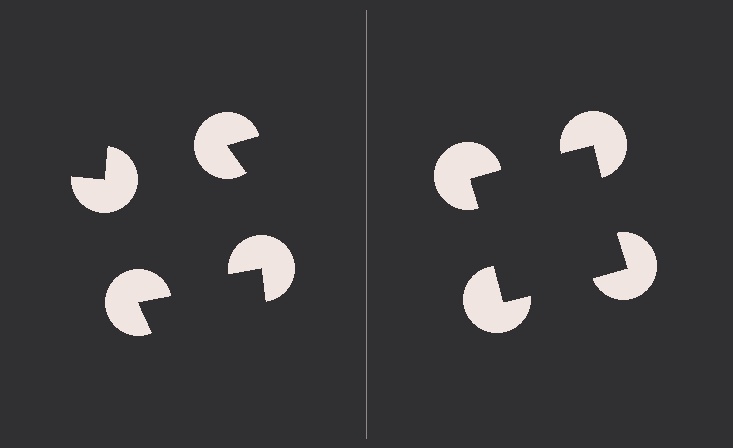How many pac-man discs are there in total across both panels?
8 — 4 on each side.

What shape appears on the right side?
An illusory square.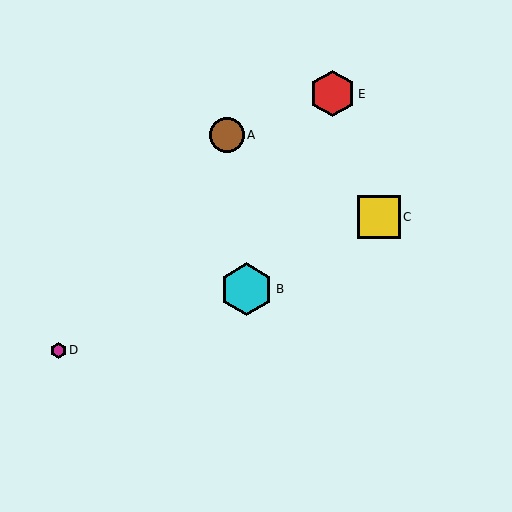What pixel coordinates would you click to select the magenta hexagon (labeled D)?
Click at (58, 350) to select the magenta hexagon D.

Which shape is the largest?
The cyan hexagon (labeled B) is the largest.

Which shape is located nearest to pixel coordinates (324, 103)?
The red hexagon (labeled E) at (332, 94) is nearest to that location.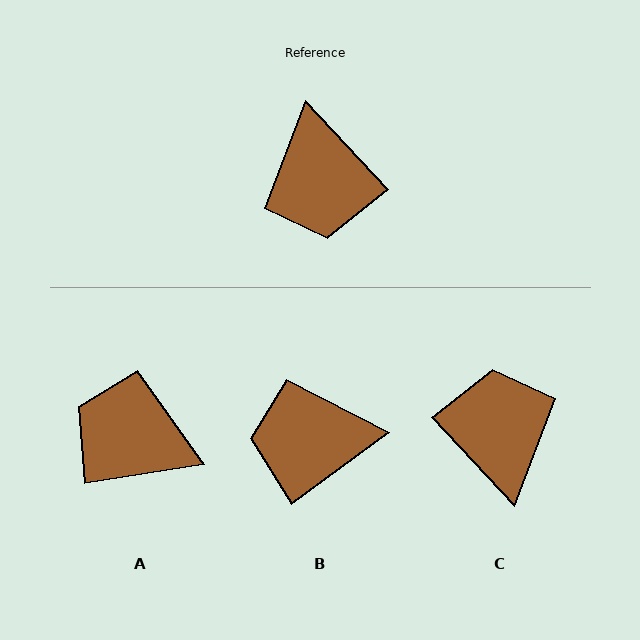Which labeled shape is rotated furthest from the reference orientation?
C, about 180 degrees away.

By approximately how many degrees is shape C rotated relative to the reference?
Approximately 180 degrees counter-clockwise.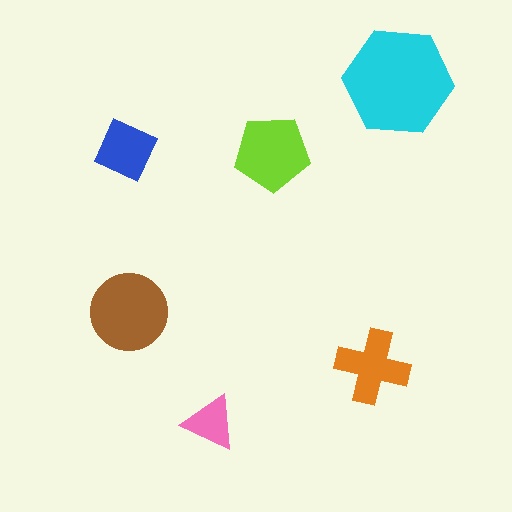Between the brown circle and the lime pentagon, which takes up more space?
The brown circle.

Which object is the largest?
The cyan hexagon.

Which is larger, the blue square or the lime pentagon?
The lime pentagon.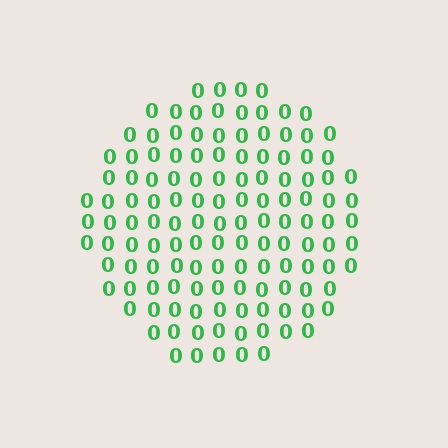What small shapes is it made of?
It is made of small digit 0's.